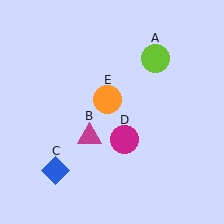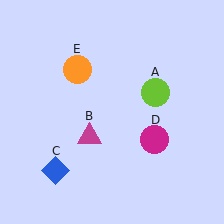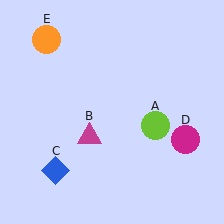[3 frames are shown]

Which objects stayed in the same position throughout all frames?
Magenta triangle (object B) and blue diamond (object C) remained stationary.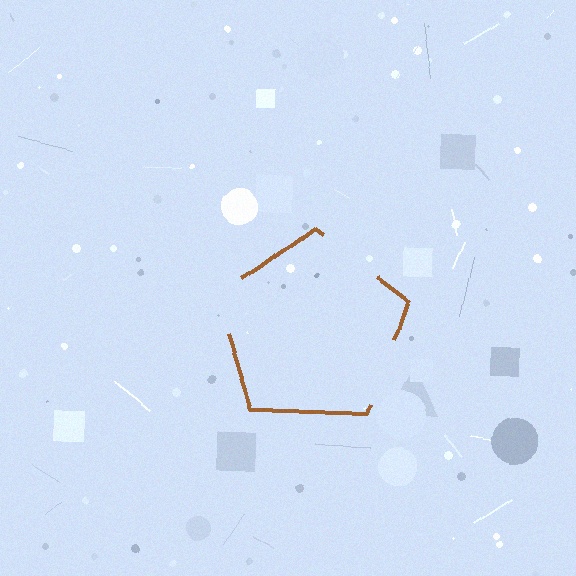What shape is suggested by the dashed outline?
The dashed outline suggests a pentagon.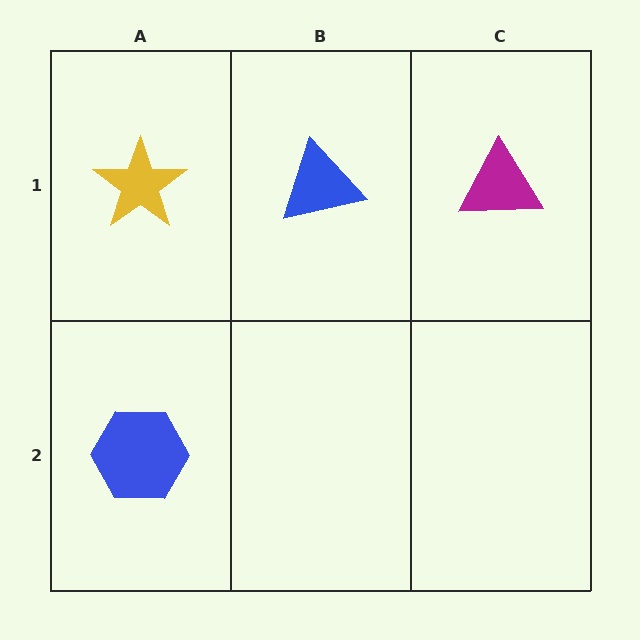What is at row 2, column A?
A blue hexagon.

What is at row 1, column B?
A blue triangle.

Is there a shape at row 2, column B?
No, that cell is empty.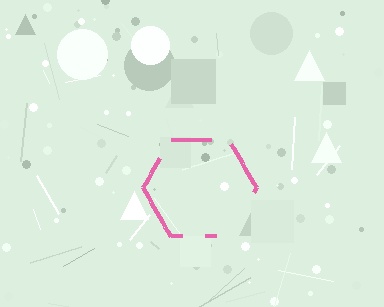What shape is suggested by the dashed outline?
The dashed outline suggests a hexagon.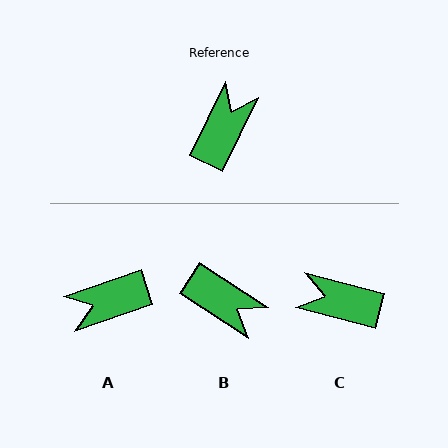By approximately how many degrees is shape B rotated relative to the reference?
Approximately 98 degrees clockwise.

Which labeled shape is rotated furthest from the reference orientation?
A, about 134 degrees away.